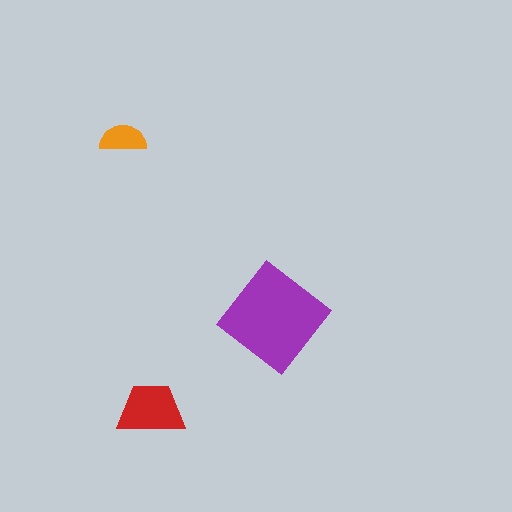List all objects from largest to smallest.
The purple diamond, the red trapezoid, the orange semicircle.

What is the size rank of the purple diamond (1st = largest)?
1st.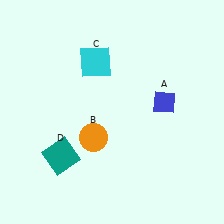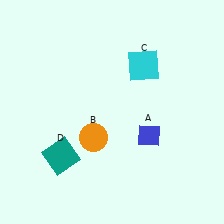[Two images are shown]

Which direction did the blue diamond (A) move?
The blue diamond (A) moved down.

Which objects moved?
The objects that moved are: the blue diamond (A), the cyan square (C).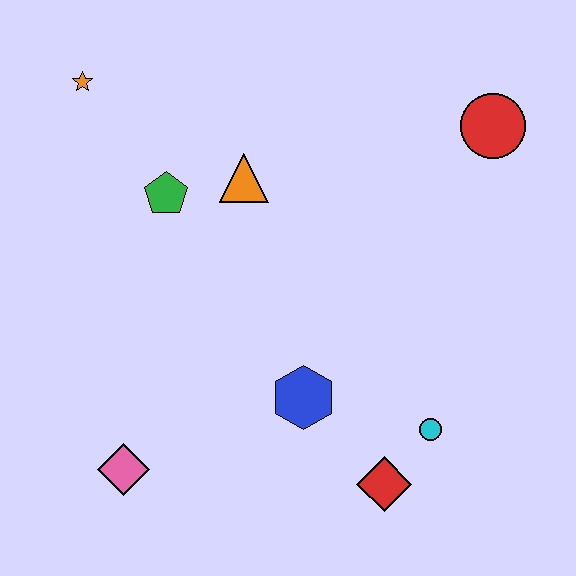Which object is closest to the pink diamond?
The blue hexagon is closest to the pink diamond.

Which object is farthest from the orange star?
The red diamond is farthest from the orange star.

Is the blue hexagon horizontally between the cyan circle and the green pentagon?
Yes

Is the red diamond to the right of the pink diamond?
Yes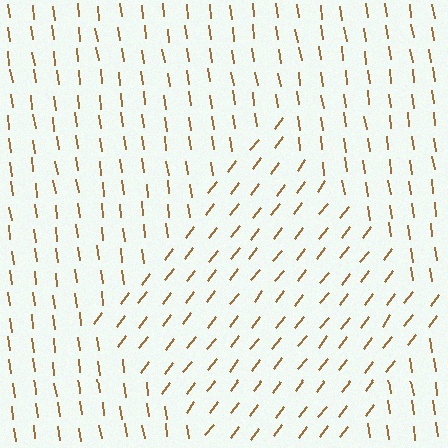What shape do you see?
I see a diamond.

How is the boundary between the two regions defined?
The boundary is defined purely by a change in line orientation (approximately 45 degrees difference). All lines are the same color and thickness.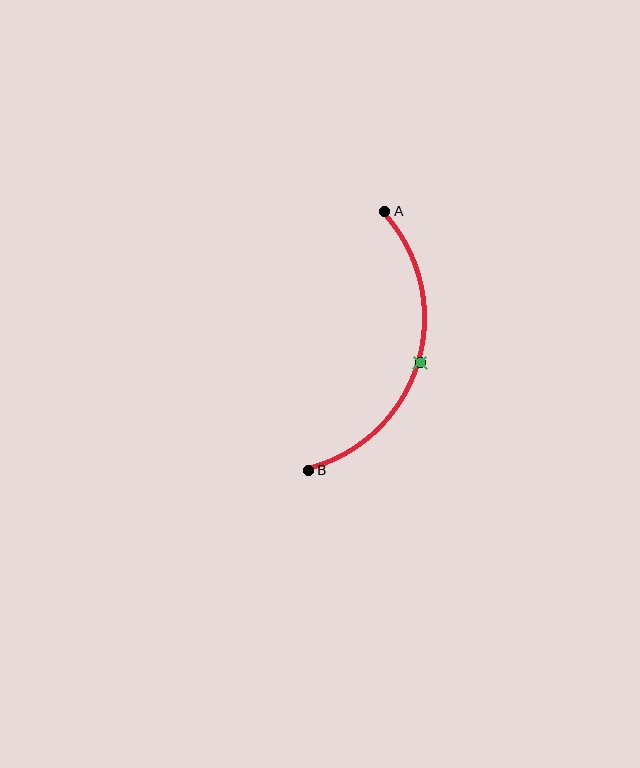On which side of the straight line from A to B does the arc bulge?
The arc bulges to the right of the straight line connecting A and B.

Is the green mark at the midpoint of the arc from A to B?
Yes. The green mark lies on the arc at equal arc-length from both A and B — it is the arc midpoint.